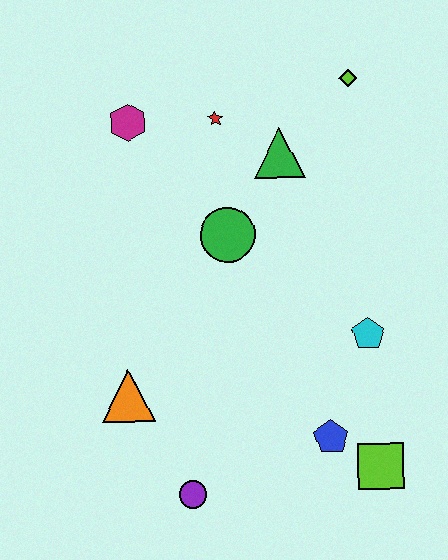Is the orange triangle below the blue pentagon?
No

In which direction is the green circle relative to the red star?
The green circle is below the red star.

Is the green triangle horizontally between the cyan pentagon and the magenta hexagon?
Yes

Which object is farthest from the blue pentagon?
The magenta hexagon is farthest from the blue pentagon.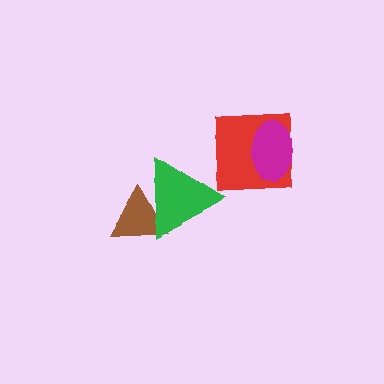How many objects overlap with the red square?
1 object overlaps with the red square.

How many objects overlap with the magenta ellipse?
1 object overlaps with the magenta ellipse.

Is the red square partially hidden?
Yes, it is partially covered by another shape.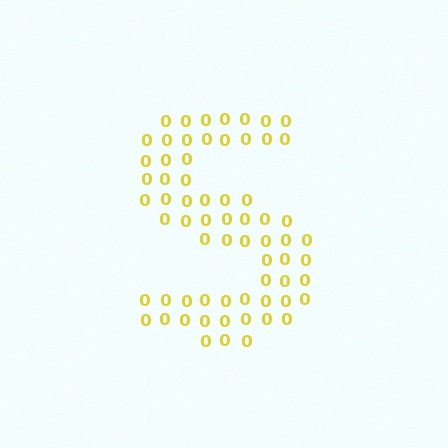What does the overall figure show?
The overall figure shows the letter S.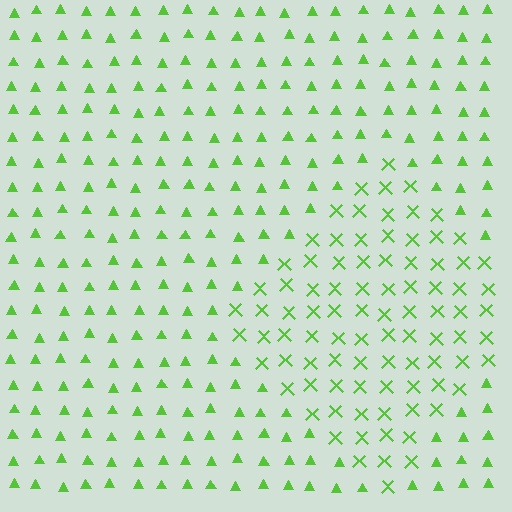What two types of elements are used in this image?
The image uses X marks inside the diamond region and triangles outside it.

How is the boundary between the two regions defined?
The boundary is defined by a change in element shape: X marks inside vs. triangles outside. All elements share the same color and spacing.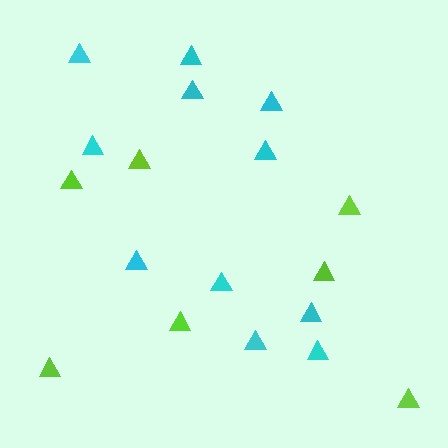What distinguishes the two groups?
There are 2 groups: one group of cyan triangles (11) and one group of lime triangles (7).